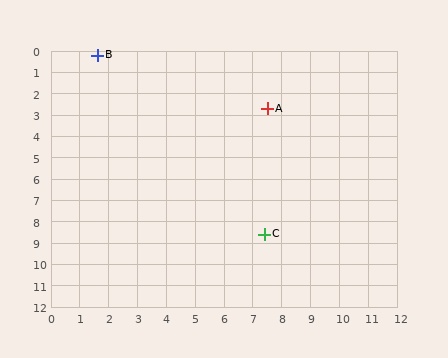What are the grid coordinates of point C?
Point C is at approximately (7.4, 8.6).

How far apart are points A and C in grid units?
Points A and C are about 5.9 grid units apart.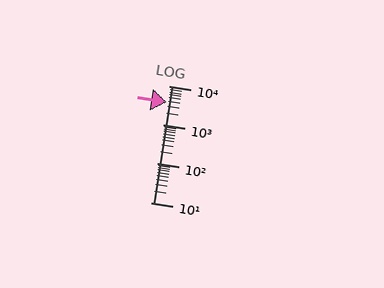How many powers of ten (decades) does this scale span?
The scale spans 3 decades, from 10 to 10000.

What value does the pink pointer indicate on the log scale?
The pointer indicates approximately 3800.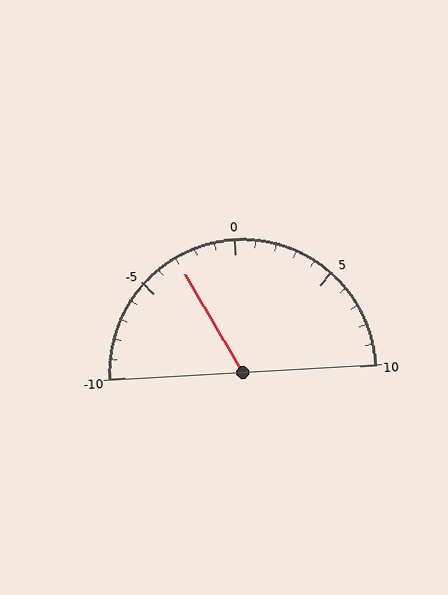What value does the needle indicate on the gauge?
The needle indicates approximately -3.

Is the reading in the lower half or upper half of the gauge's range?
The reading is in the lower half of the range (-10 to 10).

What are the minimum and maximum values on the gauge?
The gauge ranges from -10 to 10.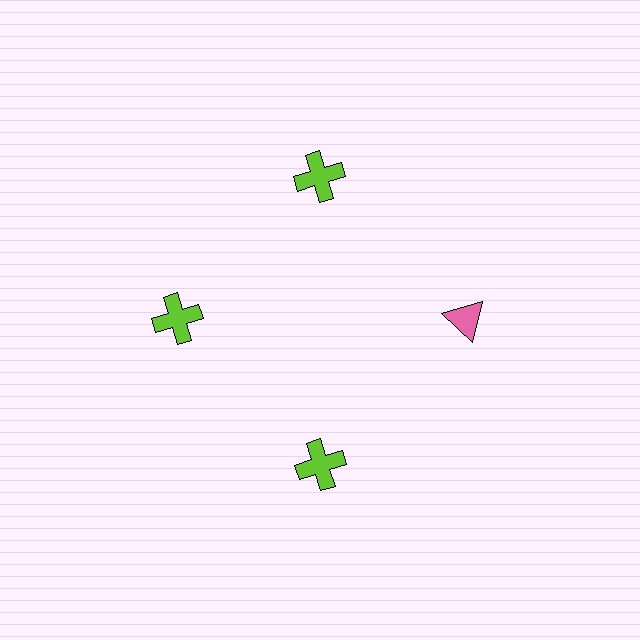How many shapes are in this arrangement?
There are 4 shapes arranged in a ring pattern.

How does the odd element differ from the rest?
It differs in both color (pink instead of lime) and shape (triangle instead of cross).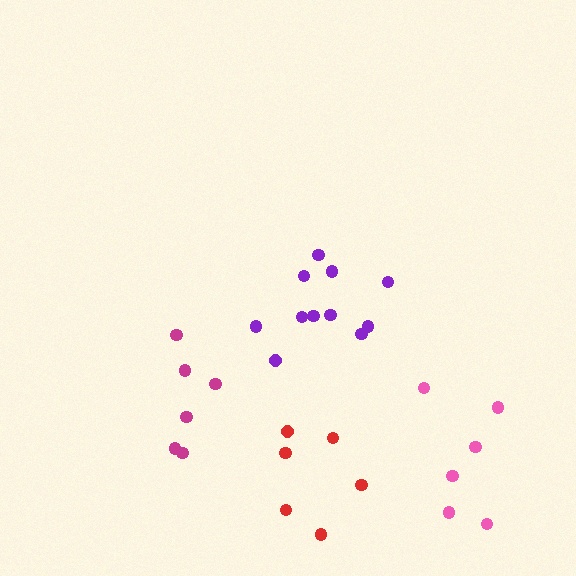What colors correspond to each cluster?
The clusters are colored: purple, pink, red, magenta.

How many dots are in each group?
Group 1: 11 dots, Group 2: 6 dots, Group 3: 6 dots, Group 4: 6 dots (29 total).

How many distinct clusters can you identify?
There are 4 distinct clusters.